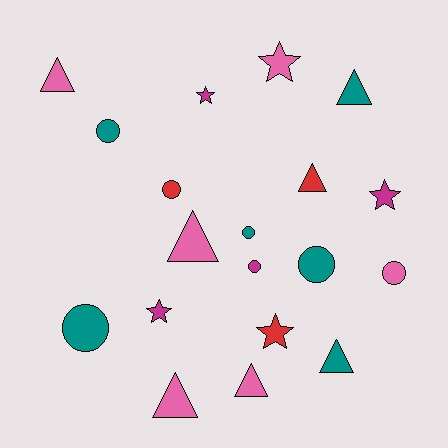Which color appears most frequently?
Pink, with 6 objects.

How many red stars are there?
There is 1 red star.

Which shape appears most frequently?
Circle, with 7 objects.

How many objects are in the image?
There are 19 objects.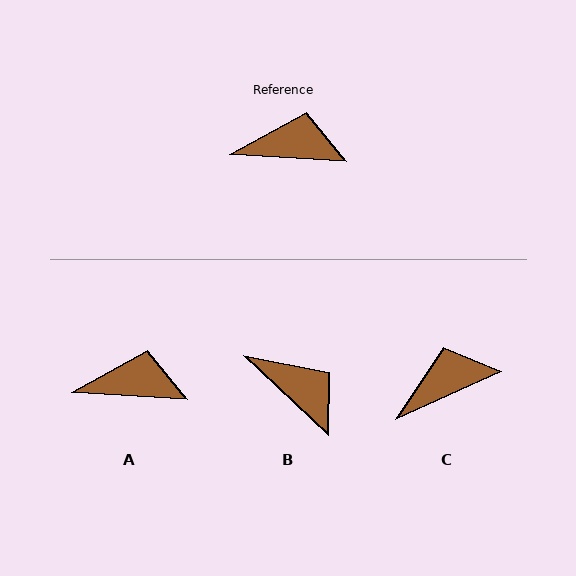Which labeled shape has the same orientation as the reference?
A.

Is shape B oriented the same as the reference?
No, it is off by about 40 degrees.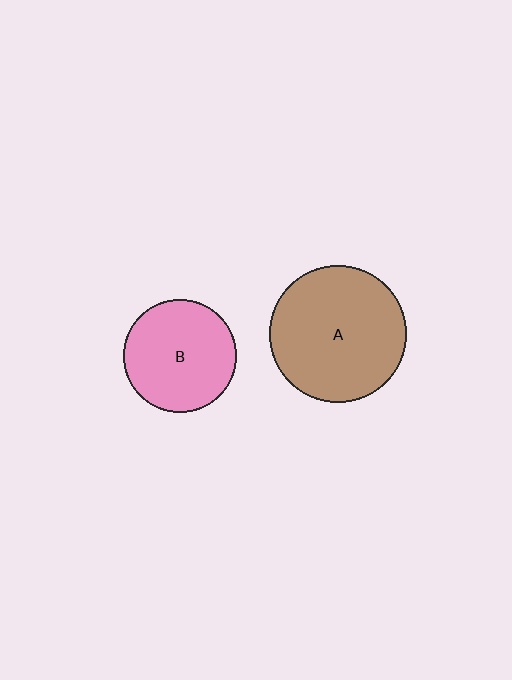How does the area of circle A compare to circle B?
Approximately 1.5 times.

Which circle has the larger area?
Circle A (brown).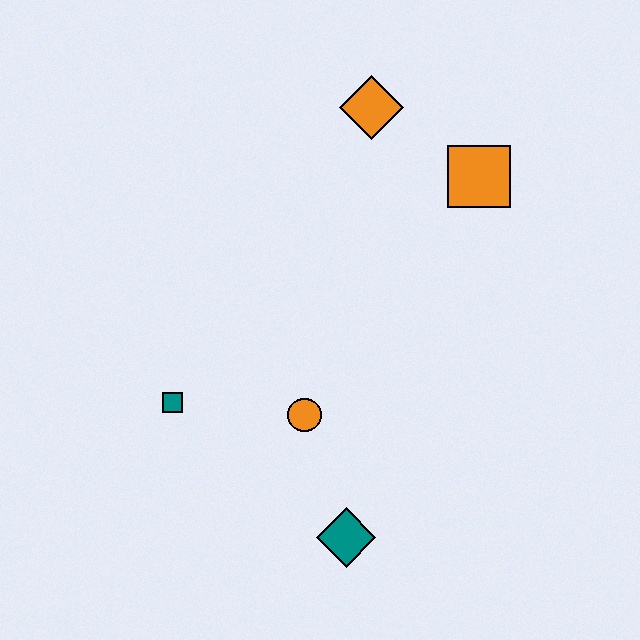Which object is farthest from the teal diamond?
The orange diamond is farthest from the teal diamond.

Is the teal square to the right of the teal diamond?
No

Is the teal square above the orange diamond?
No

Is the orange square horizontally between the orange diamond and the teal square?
No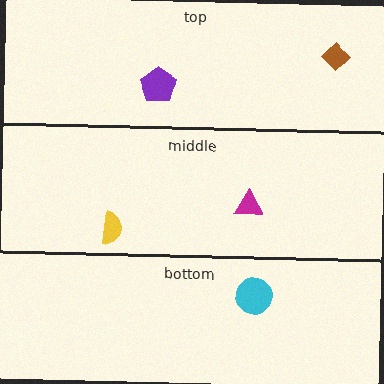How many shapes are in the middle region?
2.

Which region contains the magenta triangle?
The middle region.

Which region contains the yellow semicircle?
The middle region.